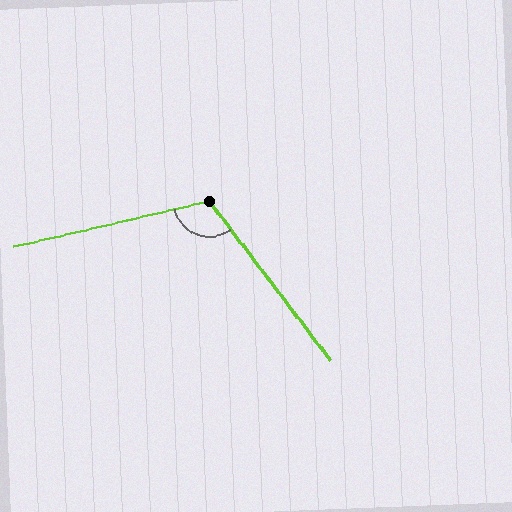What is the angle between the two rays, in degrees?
Approximately 114 degrees.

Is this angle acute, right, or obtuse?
It is obtuse.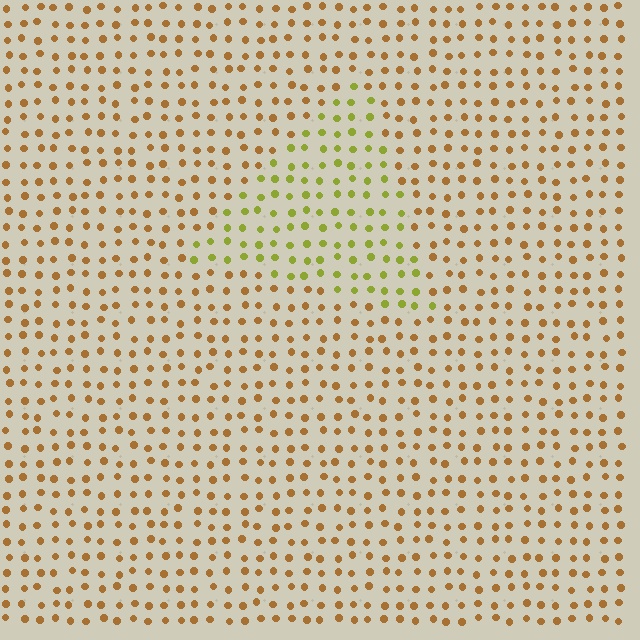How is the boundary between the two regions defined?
The boundary is defined purely by a slight shift in hue (about 41 degrees). Spacing, size, and orientation are identical on both sides.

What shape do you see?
I see a triangle.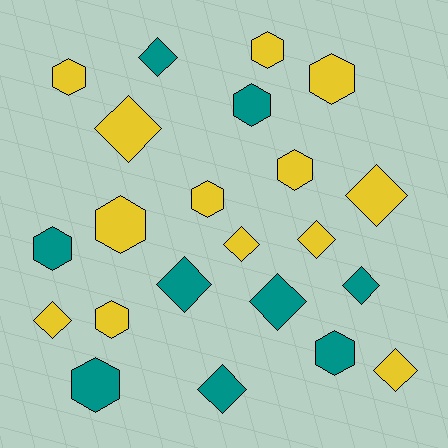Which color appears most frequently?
Yellow, with 13 objects.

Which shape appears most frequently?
Diamond, with 11 objects.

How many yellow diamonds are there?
There are 6 yellow diamonds.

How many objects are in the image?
There are 22 objects.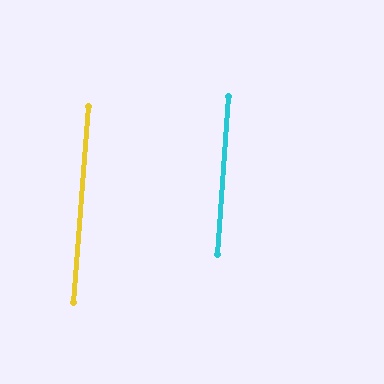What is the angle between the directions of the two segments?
Approximately 1 degree.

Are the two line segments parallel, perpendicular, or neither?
Parallel — their directions differ by only 0.6°.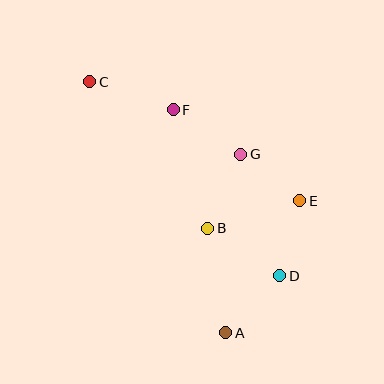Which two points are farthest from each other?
Points A and C are farthest from each other.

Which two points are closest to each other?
Points E and G are closest to each other.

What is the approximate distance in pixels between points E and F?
The distance between E and F is approximately 156 pixels.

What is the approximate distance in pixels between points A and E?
The distance between A and E is approximately 151 pixels.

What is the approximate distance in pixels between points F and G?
The distance between F and G is approximately 81 pixels.